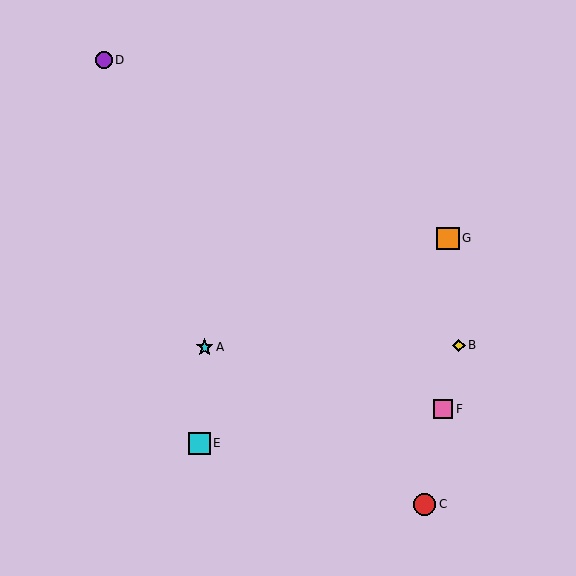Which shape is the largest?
The orange square (labeled G) is the largest.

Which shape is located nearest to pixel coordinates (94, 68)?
The purple circle (labeled D) at (104, 60) is nearest to that location.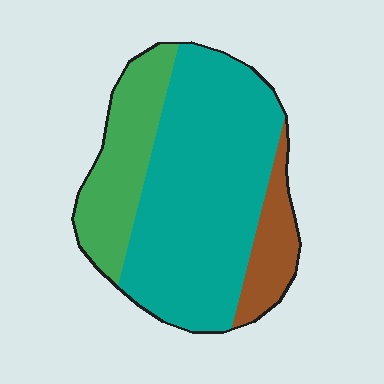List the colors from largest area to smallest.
From largest to smallest: teal, green, brown.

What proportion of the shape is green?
Green takes up between a sixth and a third of the shape.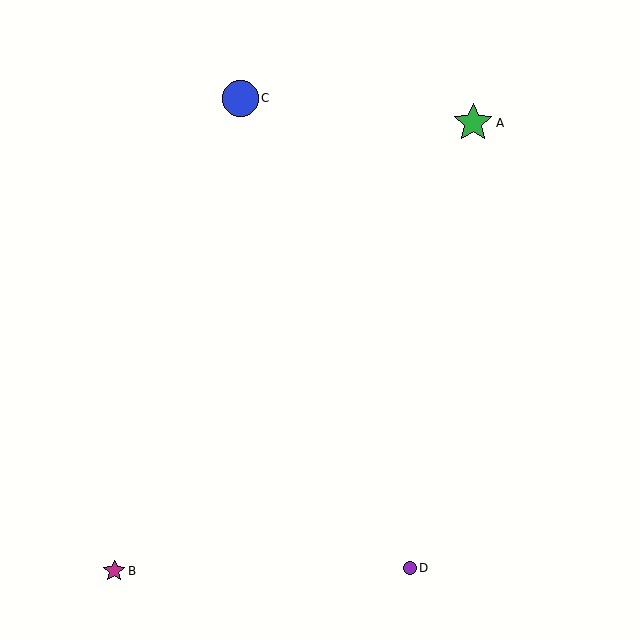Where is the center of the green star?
The center of the green star is at (473, 123).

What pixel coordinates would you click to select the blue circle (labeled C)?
Click at (240, 98) to select the blue circle C.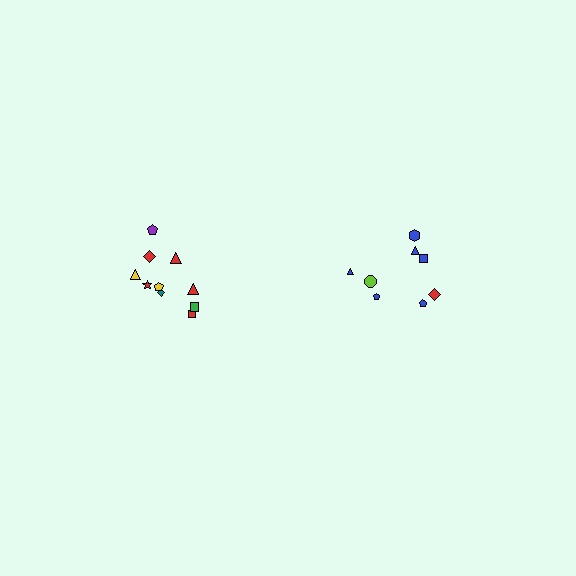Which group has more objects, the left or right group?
The left group.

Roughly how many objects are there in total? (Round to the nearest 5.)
Roughly 20 objects in total.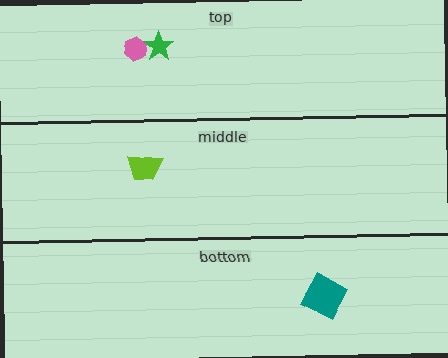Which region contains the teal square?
The bottom region.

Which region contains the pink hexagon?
The top region.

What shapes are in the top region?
The pink hexagon, the green star.